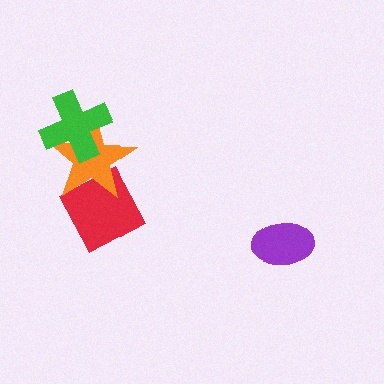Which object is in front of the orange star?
The green cross is in front of the orange star.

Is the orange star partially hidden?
Yes, it is partially covered by another shape.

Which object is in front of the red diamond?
The orange star is in front of the red diamond.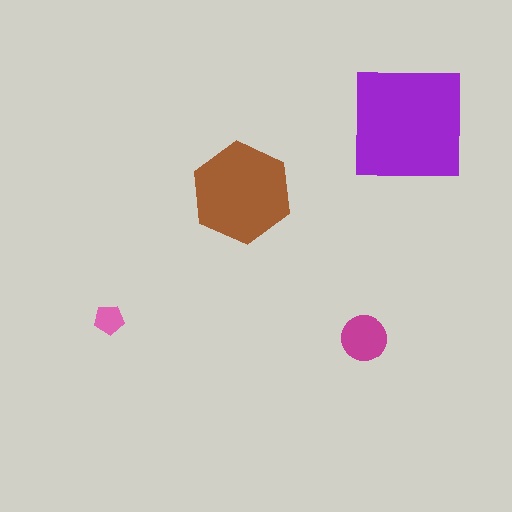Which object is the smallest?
The pink pentagon.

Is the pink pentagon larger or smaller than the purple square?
Smaller.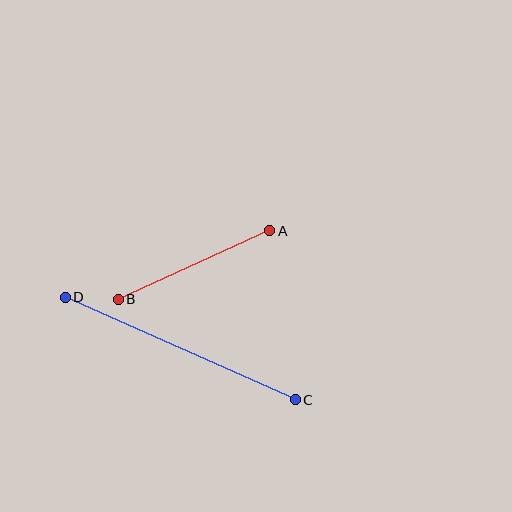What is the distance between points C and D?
The distance is approximately 252 pixels.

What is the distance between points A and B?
The distance is approximately 166 pixels.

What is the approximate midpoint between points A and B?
The midpoint is at approximately (194, 265) pixels.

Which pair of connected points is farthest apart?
Points C and D are farthest apart.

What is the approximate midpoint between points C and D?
The midpoint is at approximately (180, 348) pixels.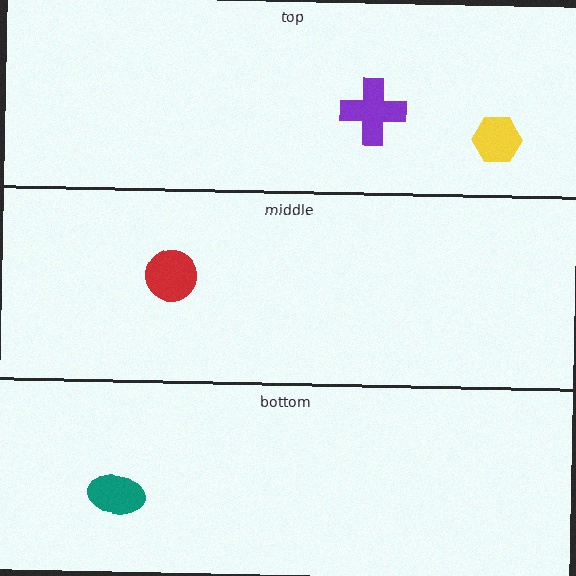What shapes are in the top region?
The yellow hexagon, the purple cross.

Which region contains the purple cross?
The top region.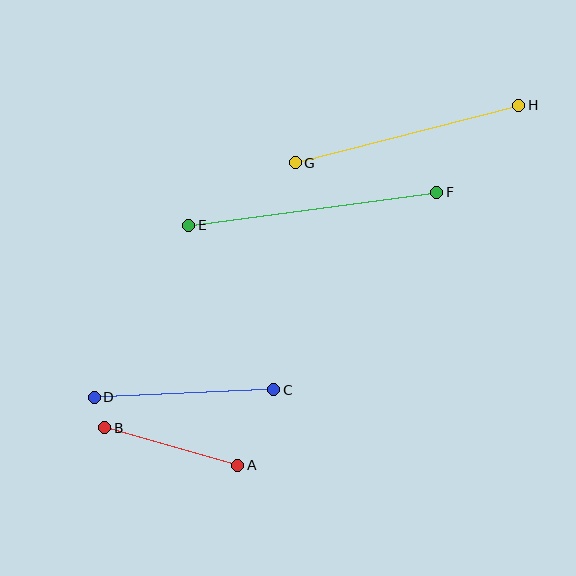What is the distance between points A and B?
The distance is approximately 138 pixels.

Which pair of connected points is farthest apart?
Points E and F are farthest apart.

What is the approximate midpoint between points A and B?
The midpoint is at approximately (171, 447) pixels.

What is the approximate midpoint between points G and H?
The midpoint is at approximately (407, 134) pixels.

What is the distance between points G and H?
The distance is approximately 231 pixels.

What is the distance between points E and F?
The distance is approximately 250 pixels.